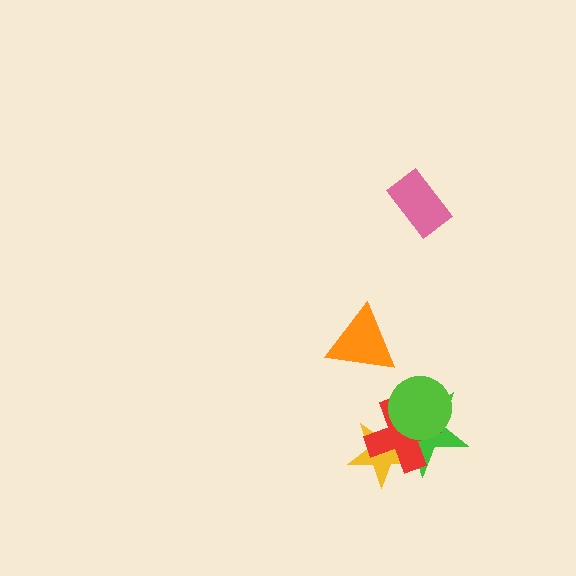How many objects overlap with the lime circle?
3 objects overlap with the lime circle.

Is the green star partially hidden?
Yes, it is partially covered by another shape.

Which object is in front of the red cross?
The lime circle is in front of the red cross.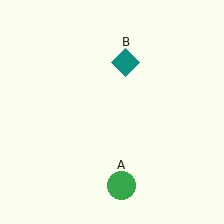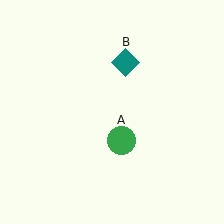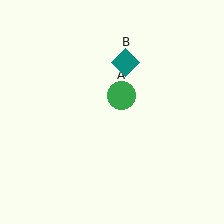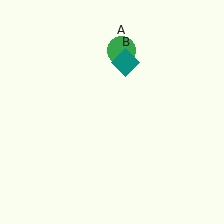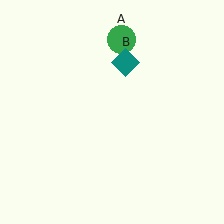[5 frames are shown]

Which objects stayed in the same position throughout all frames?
Teal diamond (object B) remained stationary.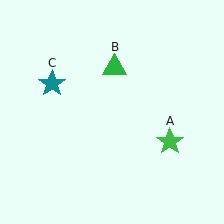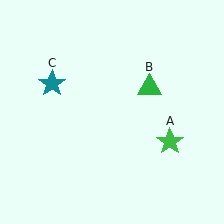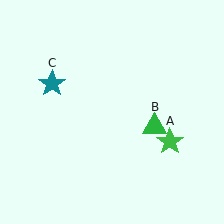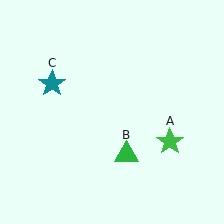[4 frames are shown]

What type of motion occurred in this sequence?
The green triangle (object B) rotated clockwise around the center of the scene.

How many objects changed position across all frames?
1 object changed position: green triangle (object B).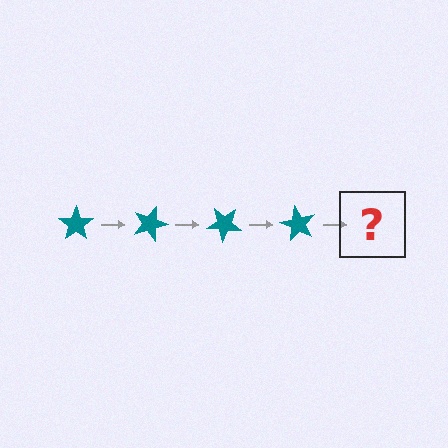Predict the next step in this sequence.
The next step is a teal star rotated 80 degrees.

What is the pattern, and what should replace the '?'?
The pattern is that the star rotates 20 degrees each step. The '?' should be a teal star rotated 80 degrees.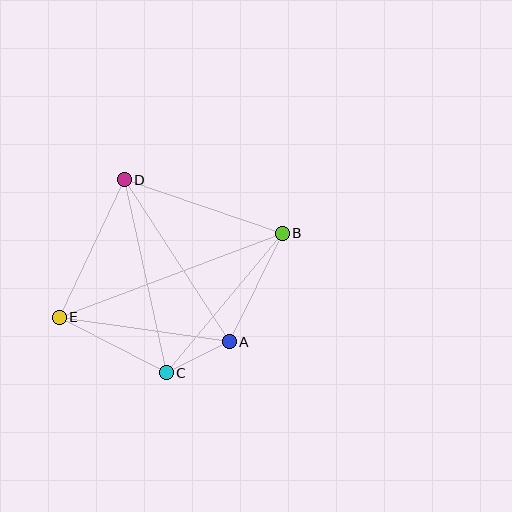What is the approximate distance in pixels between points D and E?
The distance between D and E is approximately 152 pixels.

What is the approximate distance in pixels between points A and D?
The distance between A and D is approximately 193 pixels.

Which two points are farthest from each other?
Points B and E are farthest from each other.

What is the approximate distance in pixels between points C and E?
The distance between C and E is approximately 120 pixels.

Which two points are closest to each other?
Points A and C are closest to each other.